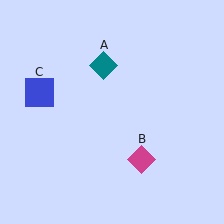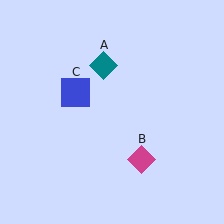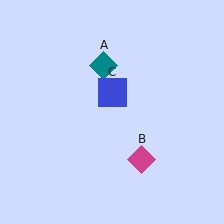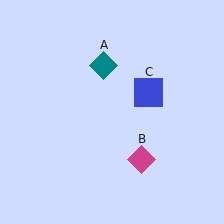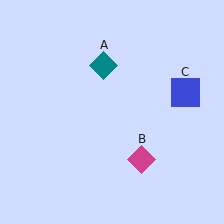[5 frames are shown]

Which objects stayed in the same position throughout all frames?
Teal diamond (object A) and magenta diamond (object B) remained stationary.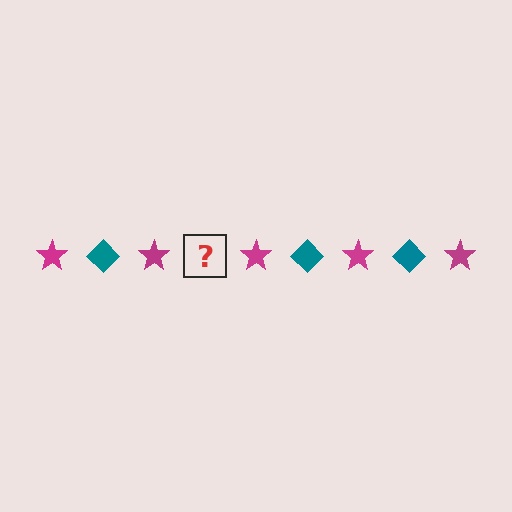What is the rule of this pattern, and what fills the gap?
The rule is that the pattern alternates between magenta star and teal diamond. The gap should be filled with a teal diamond.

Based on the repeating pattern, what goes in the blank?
The blank should be a teal diamond.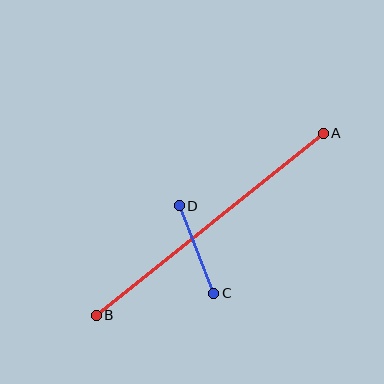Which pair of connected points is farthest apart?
Points A and B are farthest apart.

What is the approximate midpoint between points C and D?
The midpoint is at approximately (196, 249) pixels.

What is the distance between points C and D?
The distance is approximately 94 pixels.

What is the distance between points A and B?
The distance is approximately 291 pixels.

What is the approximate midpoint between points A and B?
The midpoint is at approximately (210, 224) pixels.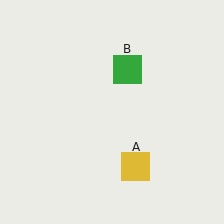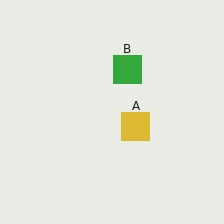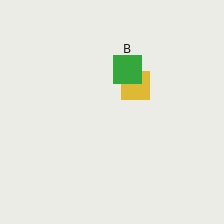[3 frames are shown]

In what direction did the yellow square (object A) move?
The yellow square (object A) moved up.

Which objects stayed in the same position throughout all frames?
Green square (object B) remained stationary.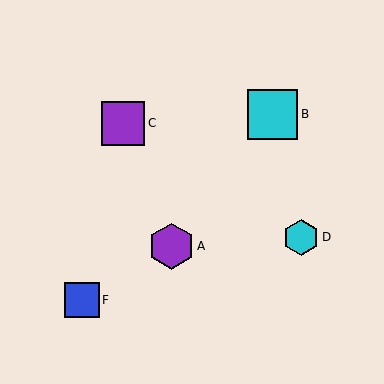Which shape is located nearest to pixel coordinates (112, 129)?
The purple square (labeled C) at (123, 124) is nearest to that location.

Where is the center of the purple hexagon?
The center of the purple hexagon is at (171, 246).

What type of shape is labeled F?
Shape F is a blue square.